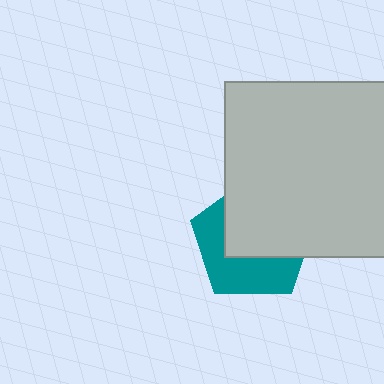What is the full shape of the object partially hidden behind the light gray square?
The partially hidden object is a teal pentagon.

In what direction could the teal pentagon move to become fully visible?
The teal pentagon could move toward the lower-left. That would shift it out from behind the light gray square entirely.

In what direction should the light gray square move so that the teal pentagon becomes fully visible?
The light gray square should move toward the upper-right. That is the shortest direction to clear the overlap and leave the teal pentagon fully visible.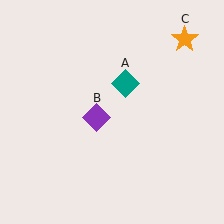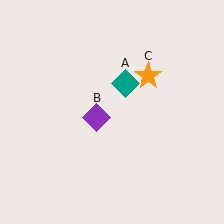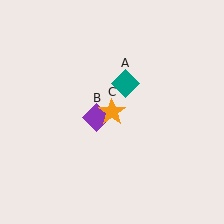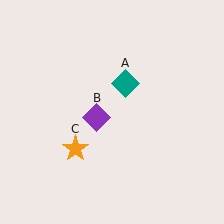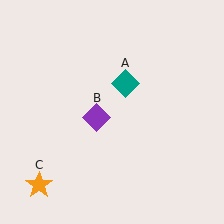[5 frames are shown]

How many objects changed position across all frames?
1 object changed position: orange star (object C).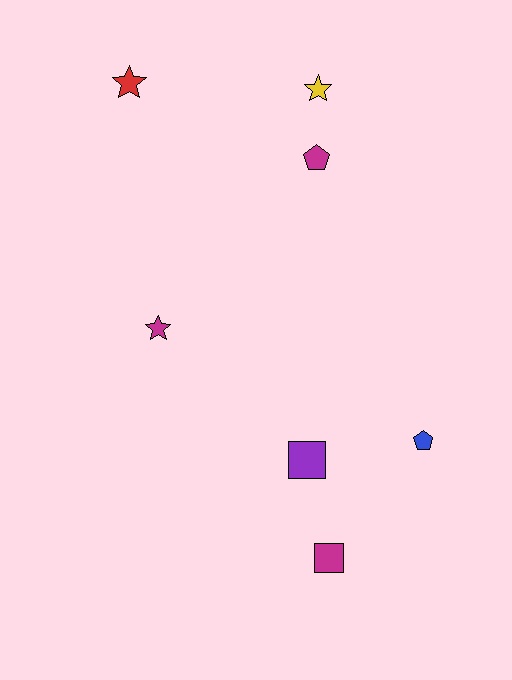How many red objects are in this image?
There is 1 red object.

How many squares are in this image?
There are 2 squares.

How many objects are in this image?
There are 7 objects.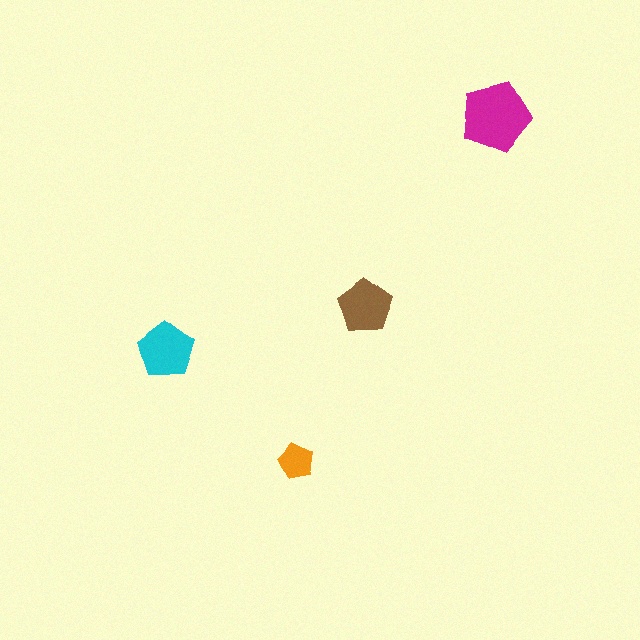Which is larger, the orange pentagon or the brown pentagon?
The brown one.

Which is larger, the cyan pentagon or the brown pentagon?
The cyan one.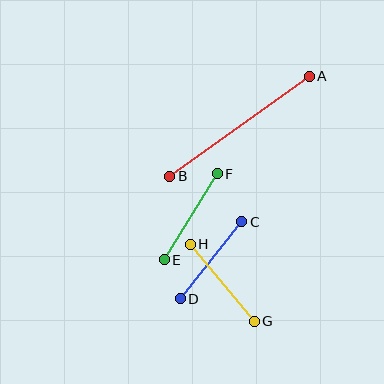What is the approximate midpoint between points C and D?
The midpoint is at approximately (211, 260) pixels.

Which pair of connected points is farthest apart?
Points A and B are farthest apart.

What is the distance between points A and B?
The distance is approximately 172 pixels.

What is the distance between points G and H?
The distance is approximately 100 pixels.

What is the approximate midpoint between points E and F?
The midpoint is at approximately (191, 217) pixels.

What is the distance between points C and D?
The distance is approximately 98 pixels.